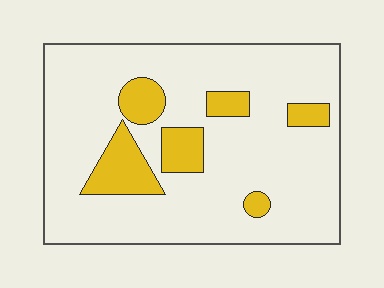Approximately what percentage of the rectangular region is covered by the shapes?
Approximately 15%.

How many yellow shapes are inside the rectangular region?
6.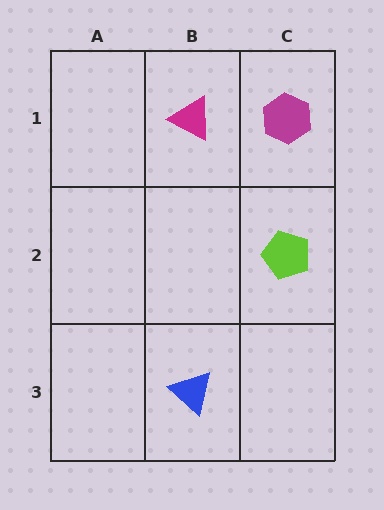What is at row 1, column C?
A magenta hexagon.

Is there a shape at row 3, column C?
No, that cell is empty.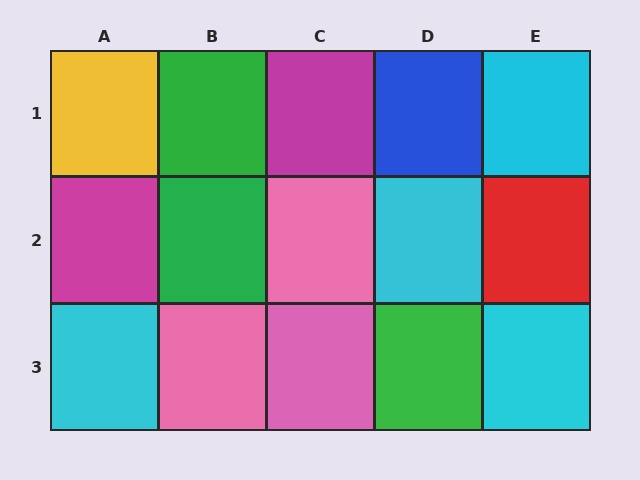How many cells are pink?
3 cells are pink.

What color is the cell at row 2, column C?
Pink.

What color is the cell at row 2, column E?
Red.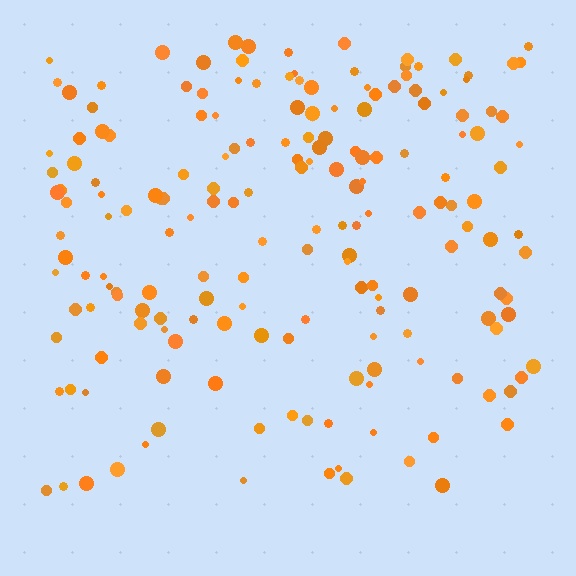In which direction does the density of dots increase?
From bottom to top, with the top side densest.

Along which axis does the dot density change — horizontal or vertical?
Vertical.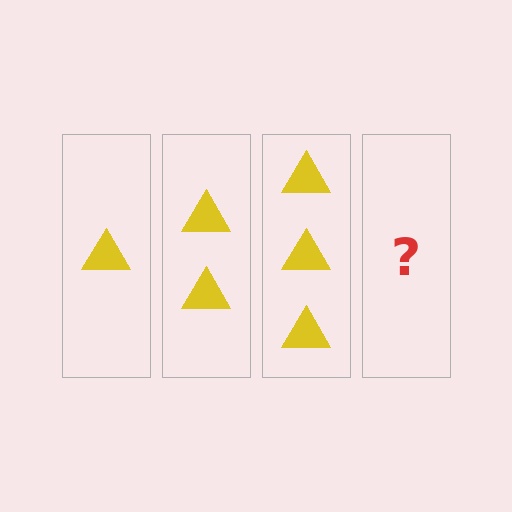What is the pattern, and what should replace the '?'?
The pattern is that each step adds one more triangle. The '?' should be 4 triangles.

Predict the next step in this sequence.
The next step is 4 triangles.